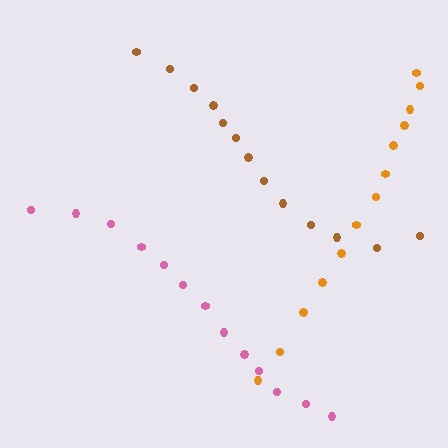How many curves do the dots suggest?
There are 3 distinct paths.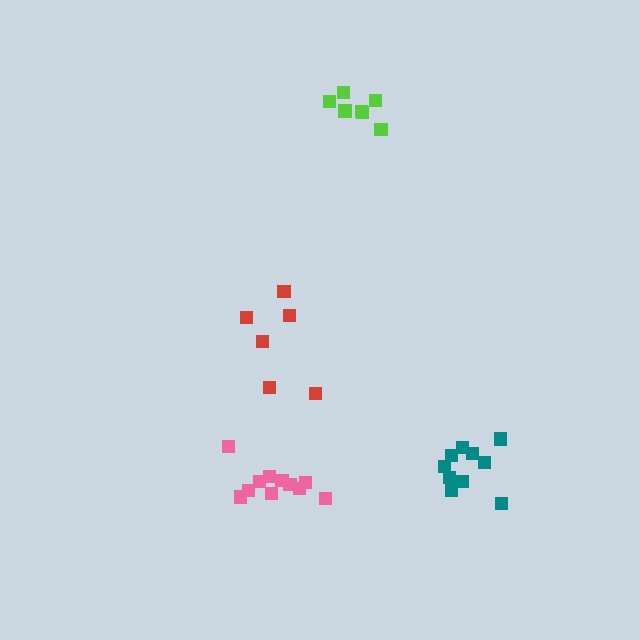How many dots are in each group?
Group 1: 7 dots, Group 2: 11 dots, Group 3: 6 dots, Group 4: 10 dots (34 total).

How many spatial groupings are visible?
There are 4 spatial groupings.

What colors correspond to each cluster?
The clusters are colored: lime, pink, red, teal.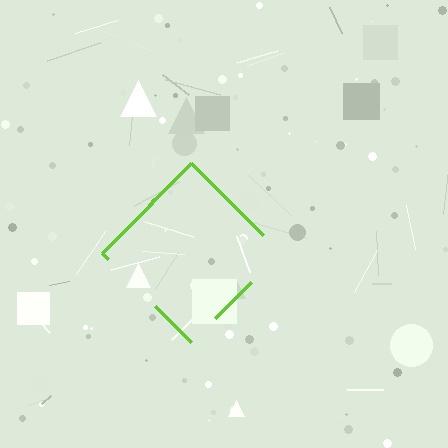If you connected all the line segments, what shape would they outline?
They would outline a diamond.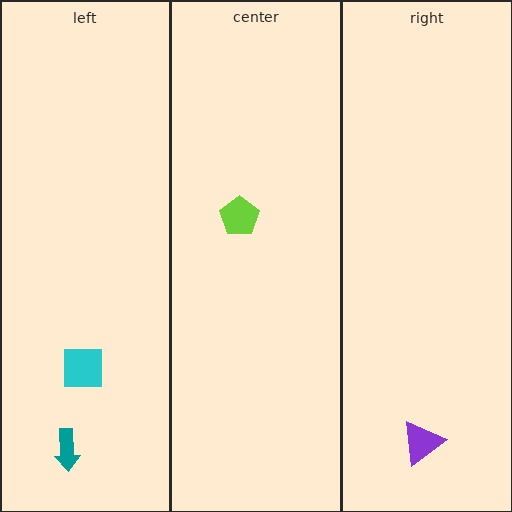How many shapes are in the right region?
1.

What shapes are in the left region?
The cyan square, the teal arrow.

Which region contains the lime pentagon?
The center region.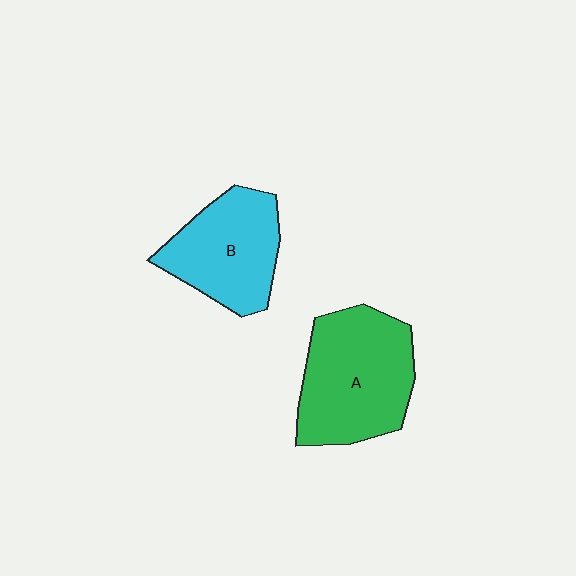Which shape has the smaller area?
Shape B (cyan).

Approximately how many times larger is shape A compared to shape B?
Approximately 1.3 times.